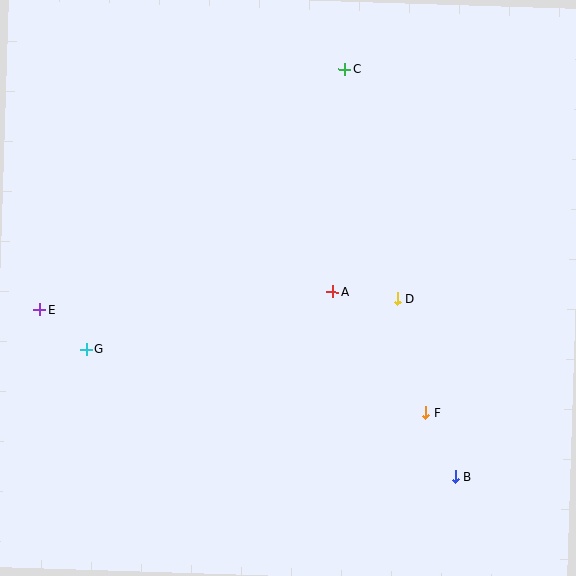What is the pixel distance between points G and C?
The distance between G and C is 381 pixels.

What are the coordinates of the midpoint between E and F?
The midpoint between E and F is at (233, 361).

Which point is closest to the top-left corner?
Point E is closest to the top-left corner.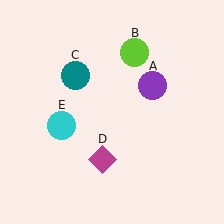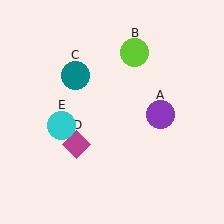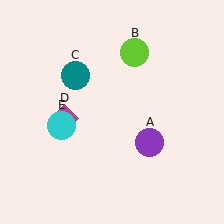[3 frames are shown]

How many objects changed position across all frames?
2 objects changed position: purple circle (object A), magenta diamond (object D).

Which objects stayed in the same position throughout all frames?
Lime circle (object B) and teal circle (object C) and cyan circle (object E) remained stationary.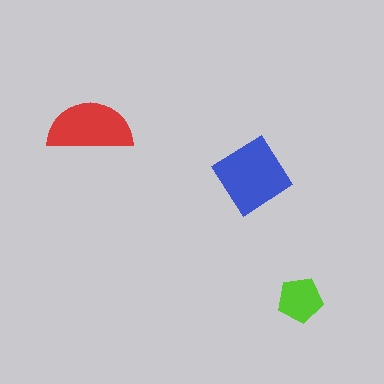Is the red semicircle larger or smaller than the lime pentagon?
Larger.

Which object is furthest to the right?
The lime pentagon is rightmost.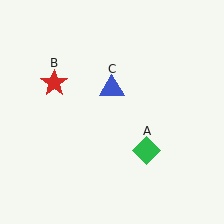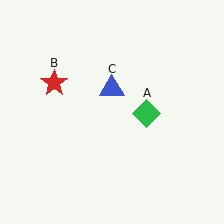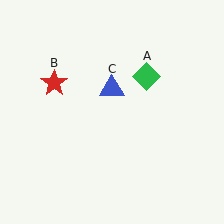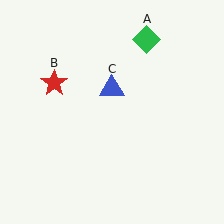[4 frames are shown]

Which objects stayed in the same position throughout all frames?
Red star (object B) and blue triangle (object C) remained stationary.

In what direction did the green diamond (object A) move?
The green diamond (object A) moved up.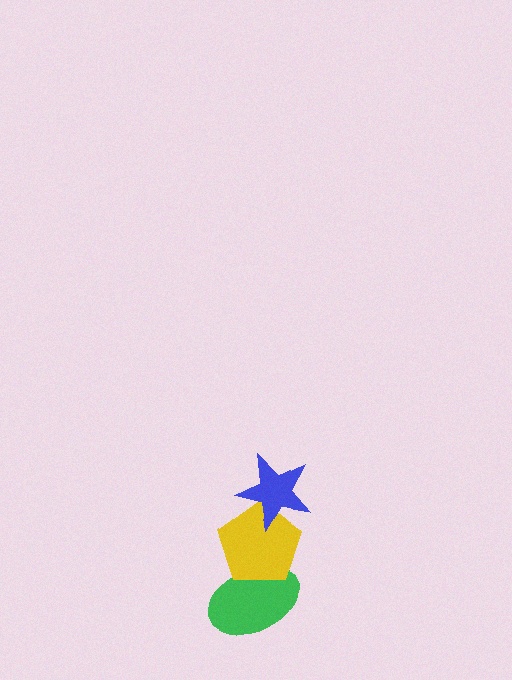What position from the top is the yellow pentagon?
The yellow pentagon is 2nd from the top.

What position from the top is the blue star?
The blue star is 1st from the top.